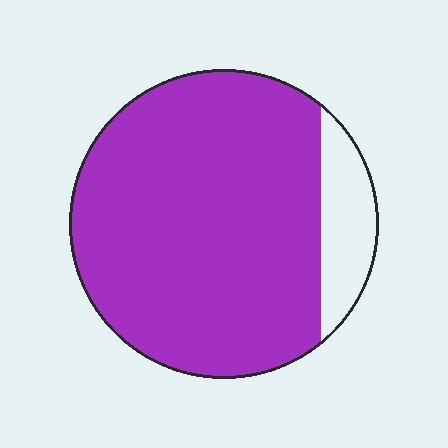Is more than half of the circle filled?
Yes.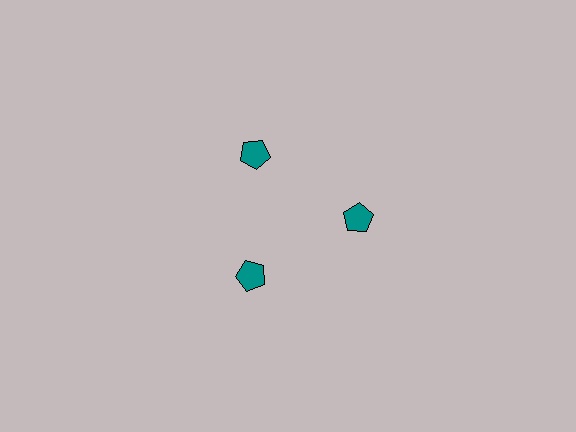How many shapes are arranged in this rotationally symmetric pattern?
There are 3 shapes, arranged in 3 groups of 1.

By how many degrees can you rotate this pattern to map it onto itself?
The pattern maps onto itself every 120 degrees of rotation.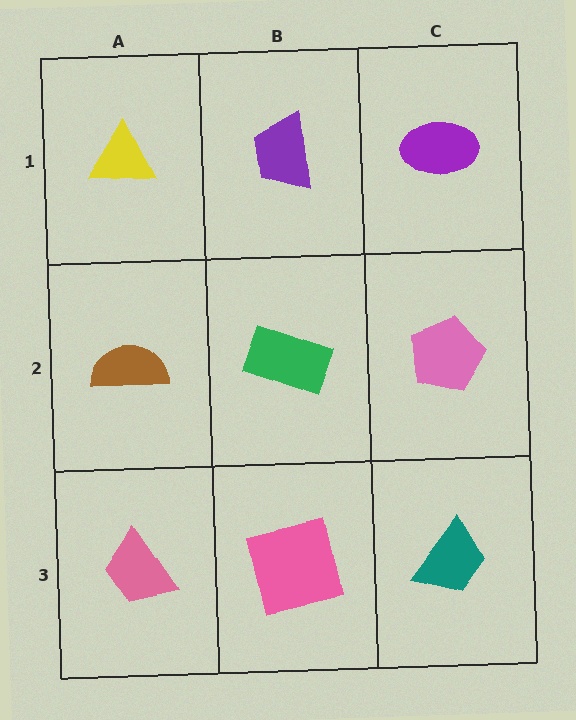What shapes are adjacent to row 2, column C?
A purple ellipse (row 1, column C), a teal trapezoid (row 3, column C), a green rectangle (row 2, column B).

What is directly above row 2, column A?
A yellow triangle.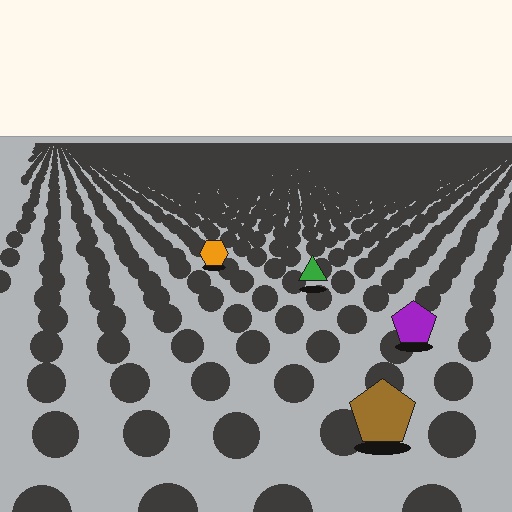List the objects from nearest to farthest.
From nearest to farthest: the brown pentagon, the purple pentagon, the green triangle, the orange hexagon.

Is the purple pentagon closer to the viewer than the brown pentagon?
No. The brown pentagon is closer — you can tell from the texture gradient: the ground texture is coarser near it.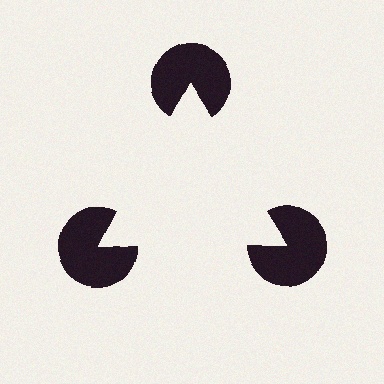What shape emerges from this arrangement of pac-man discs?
An illusory triangle — its edges are inferred from the aligned wedge cuts in the pac-man discs, not physically drawn.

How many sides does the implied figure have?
3 sides.